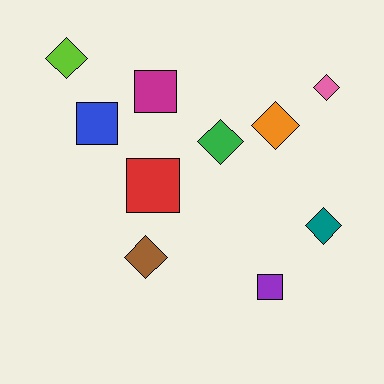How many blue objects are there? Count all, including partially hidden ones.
There is 1 blue object.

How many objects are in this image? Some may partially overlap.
There are 10 objects.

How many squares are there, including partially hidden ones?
There are 4 squares.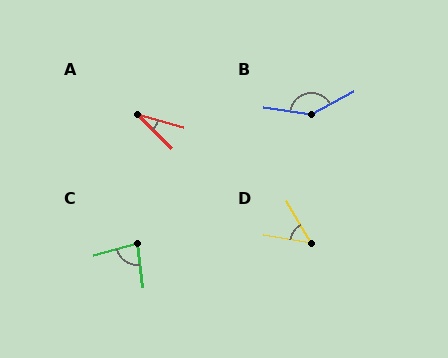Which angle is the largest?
B, at approximately 143 degrees.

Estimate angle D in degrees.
Approximately 50 degrees.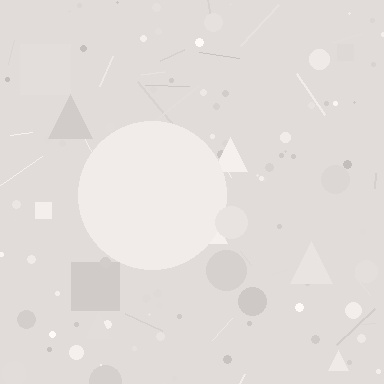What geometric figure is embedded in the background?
A circle is embedded in the background.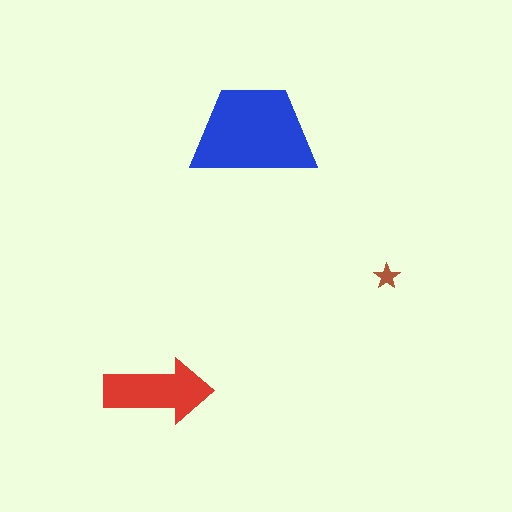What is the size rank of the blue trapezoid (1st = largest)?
1st.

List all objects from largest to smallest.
The blue trapezoid, the red arrow, the brown star.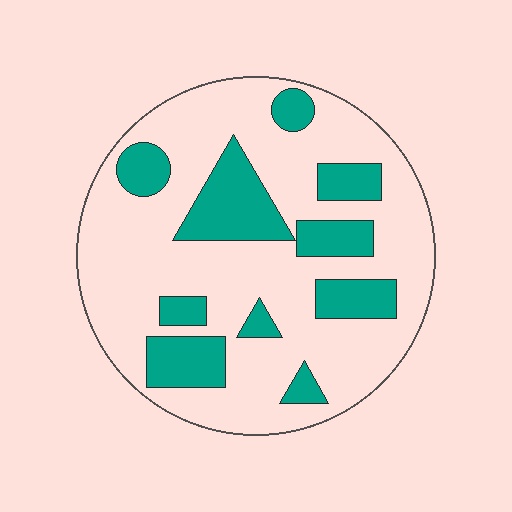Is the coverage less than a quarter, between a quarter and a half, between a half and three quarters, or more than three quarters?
Between a quarter and a half.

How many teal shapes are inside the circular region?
10.